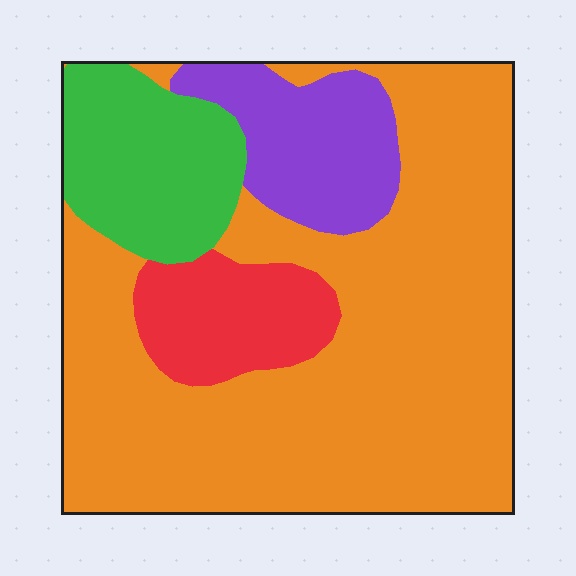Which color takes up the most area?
Orange, at roughly 65%.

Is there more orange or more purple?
Orange.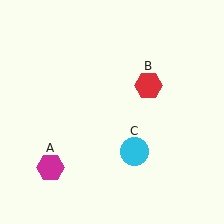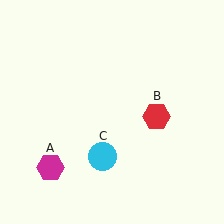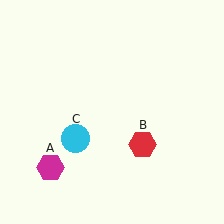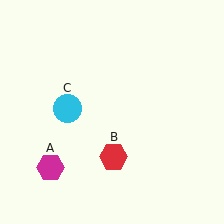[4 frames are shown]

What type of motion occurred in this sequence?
The red hexagon (object B), cyan circle (object C) rotated clockwise around the center of the scene.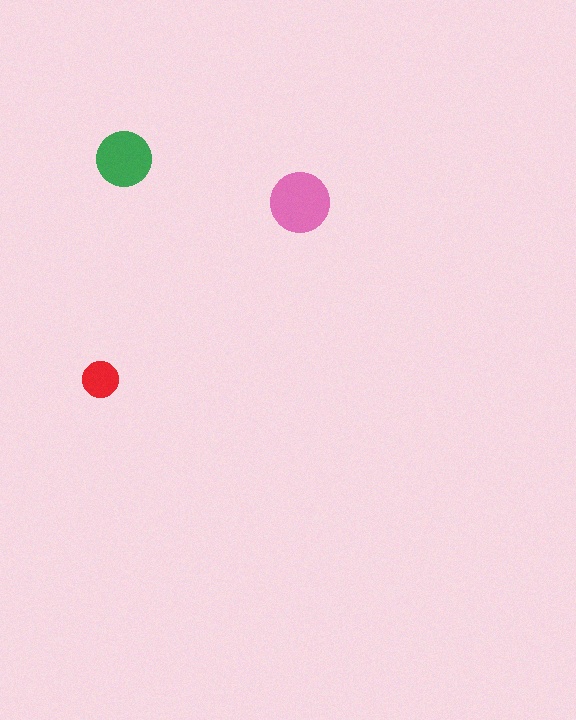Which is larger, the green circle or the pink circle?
The pink one.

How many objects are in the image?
There are 3 objects in the image.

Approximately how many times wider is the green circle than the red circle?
About 1.5 times wider.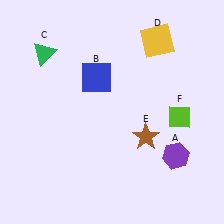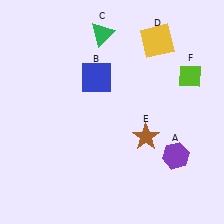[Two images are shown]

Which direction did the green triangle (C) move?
The green triangle (C) moved right.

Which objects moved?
The objects that moved are: the green triangle (C), the lime diamond (F).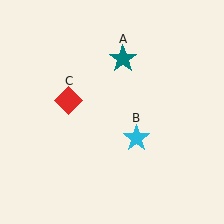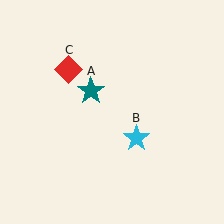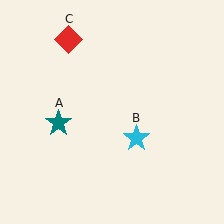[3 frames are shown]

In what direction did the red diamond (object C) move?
The red diamond (object C) moved up.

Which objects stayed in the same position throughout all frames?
Cyan star (object B) remained stationary.